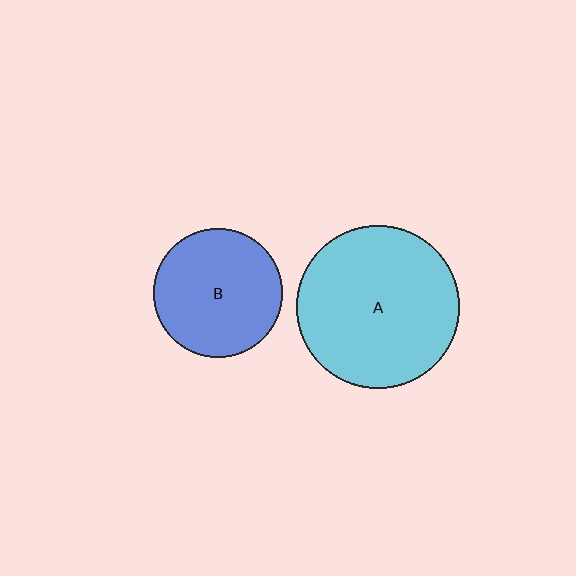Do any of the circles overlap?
No, none of the circles overlap.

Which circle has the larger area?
Circle A (cyan).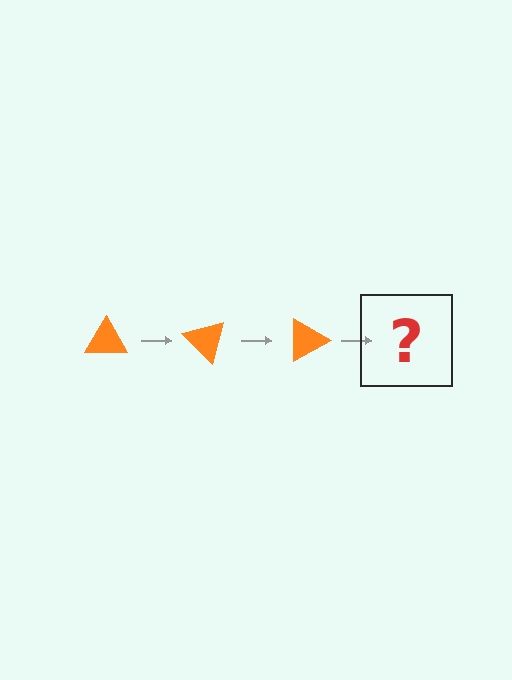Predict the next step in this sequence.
The next step is an orange triangle rotated 135 degrees.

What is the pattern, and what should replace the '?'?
The pattern is that the triangle rotates 45 degrees each step. The '?' should be an orange triangle rotated 135 degrees.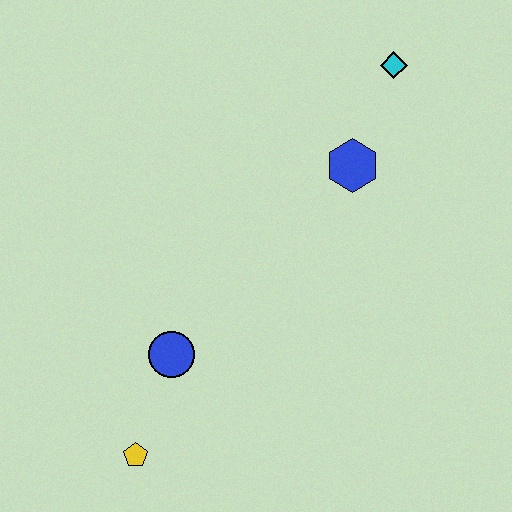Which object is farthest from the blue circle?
The cyan diamond is farthest from the blue circle.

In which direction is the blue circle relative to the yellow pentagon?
The blue circle is above the yellow pentagon.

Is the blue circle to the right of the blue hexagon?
No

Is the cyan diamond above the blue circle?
Yes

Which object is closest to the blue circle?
The yellow pentagon is closest to the blue circle.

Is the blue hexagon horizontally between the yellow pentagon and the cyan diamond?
Yes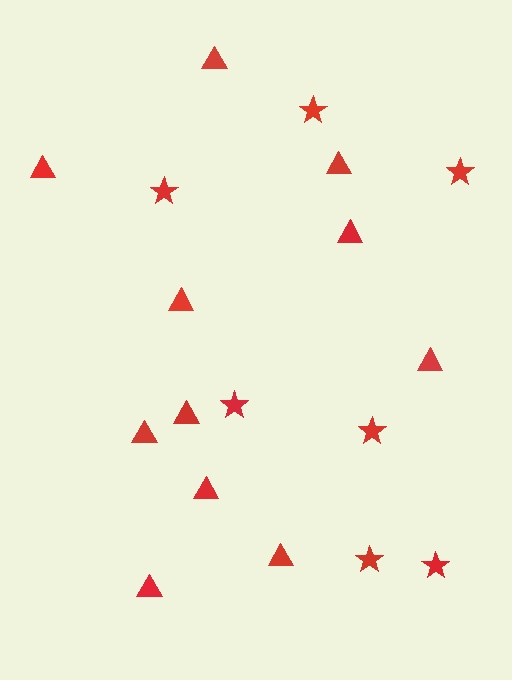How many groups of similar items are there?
There are 2 groups: one group of triangles (11) and one group of stars (7).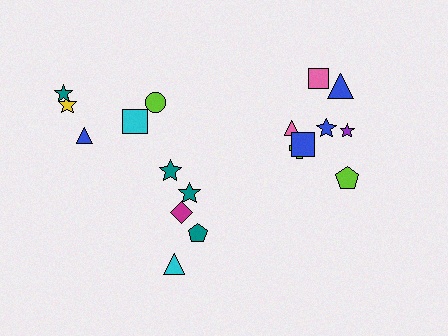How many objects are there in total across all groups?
There are 18 objects.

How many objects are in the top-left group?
There are 5 objects.